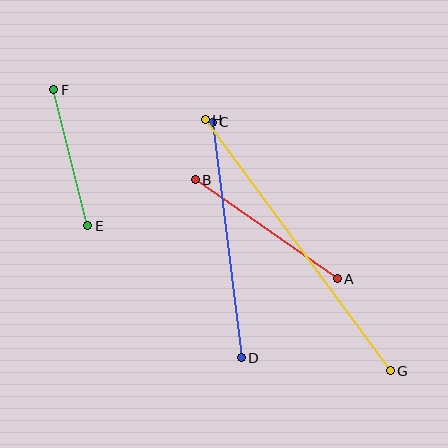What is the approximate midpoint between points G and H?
The midpoint is at approximately (298, 245) pixels.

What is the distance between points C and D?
The distance is approximately 237 pixels.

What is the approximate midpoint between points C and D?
The midpoint is at approximately (227, 240) pixels.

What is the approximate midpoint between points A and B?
The midpoint is at approximately (266, 229) pixels.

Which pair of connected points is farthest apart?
Points G and H are farthest apart.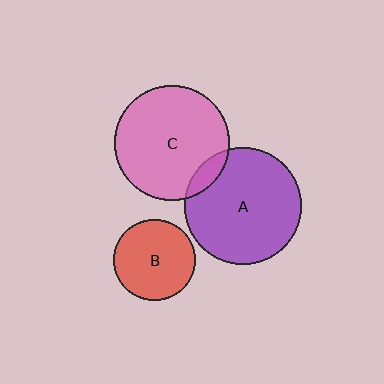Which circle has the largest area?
Circle A (purple).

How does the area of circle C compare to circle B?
Approximately 2.0 times.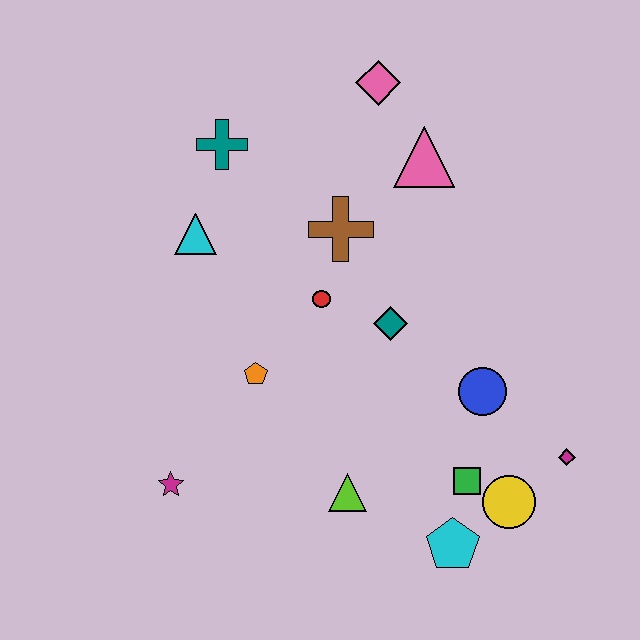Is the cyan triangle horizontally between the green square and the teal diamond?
No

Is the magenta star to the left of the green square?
Yes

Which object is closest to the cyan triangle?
The teal cross is closest to the cyan triangle.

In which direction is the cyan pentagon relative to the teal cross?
The cyan pentagon is below the teal cross.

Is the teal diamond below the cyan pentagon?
No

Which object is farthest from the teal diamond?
The magenta star is farthest from the teal diamond.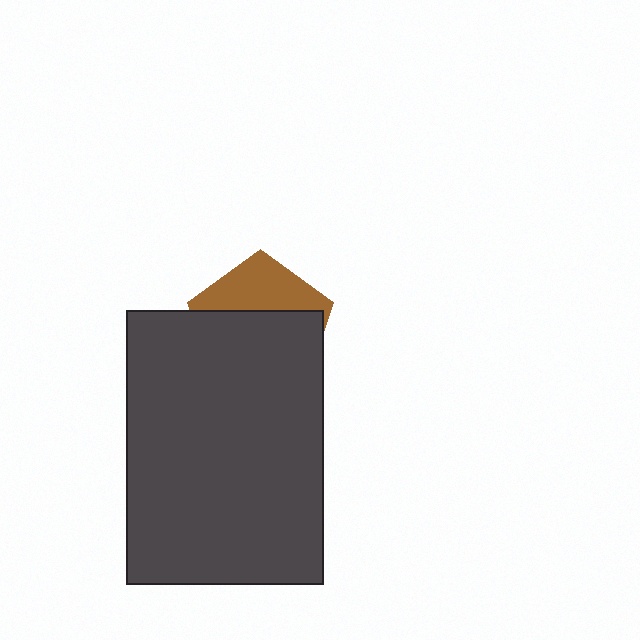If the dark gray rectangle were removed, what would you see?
You would see the complete brown pentagon.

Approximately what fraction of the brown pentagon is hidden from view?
Roughly 64% of the brown pentagon is hidden behind the dark gray rectangle.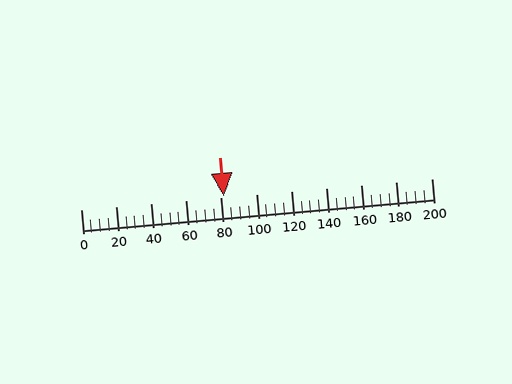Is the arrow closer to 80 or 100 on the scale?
The arrow is closer to 80.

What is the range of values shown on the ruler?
The ruler shows values from 0 to 200.